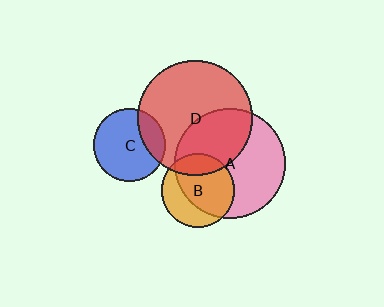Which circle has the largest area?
Circle D (red).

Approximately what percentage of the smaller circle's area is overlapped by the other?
Approximately 20%.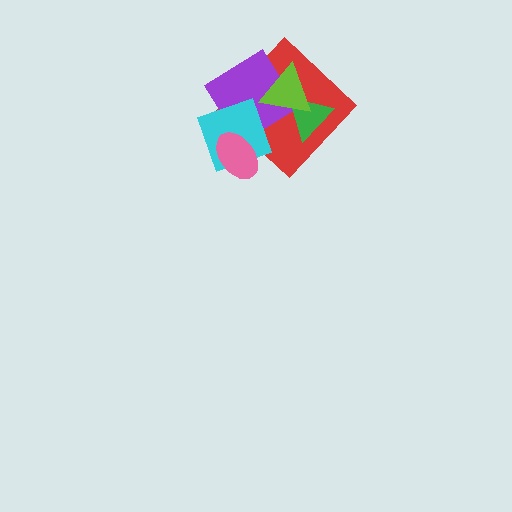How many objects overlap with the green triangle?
2 objects overlap with the green triangle.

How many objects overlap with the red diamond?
4 objects overlap with the red diamond.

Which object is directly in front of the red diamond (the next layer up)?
The purple diamond is directly in front of the red diamond.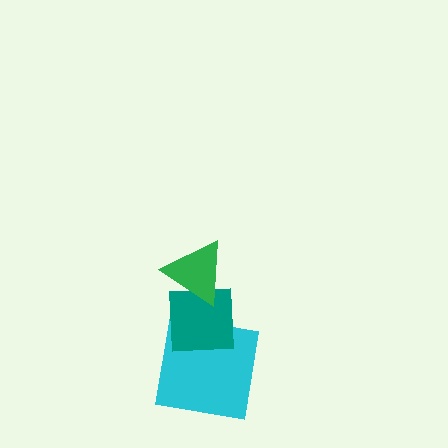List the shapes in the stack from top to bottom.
From top to bottom: the green triangle, the teal square, the cyan square.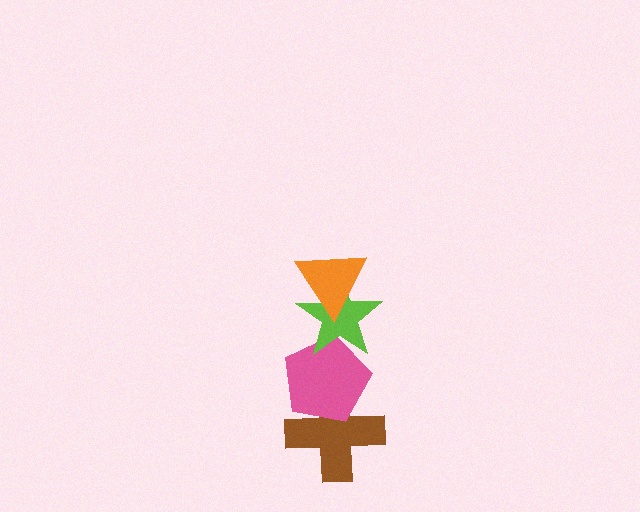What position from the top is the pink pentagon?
The pink pentagon is 3rd from the top.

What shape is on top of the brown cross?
The pink pentagon is on top of the brown cross.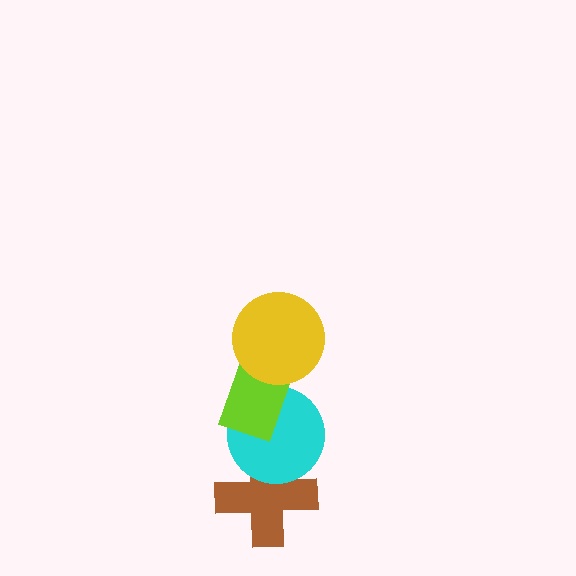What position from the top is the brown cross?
The brown cross is 4th from the top.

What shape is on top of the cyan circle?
The lime rectangle is on top of the cyan circle.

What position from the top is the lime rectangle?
The lime rectangle is 2nd from the top.